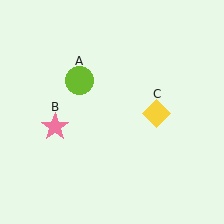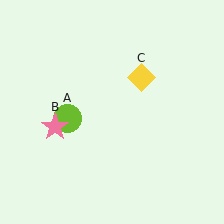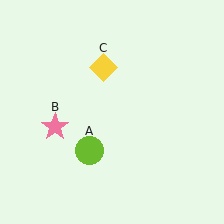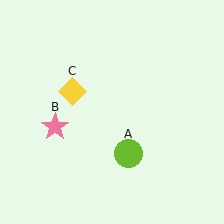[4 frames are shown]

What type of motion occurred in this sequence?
The lime circle (object A), yellow diamond (object C) rotated counterclockwise around the center of the scene.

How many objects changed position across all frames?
2 objects changed position: lime circle (object A), yellow diamond (object C).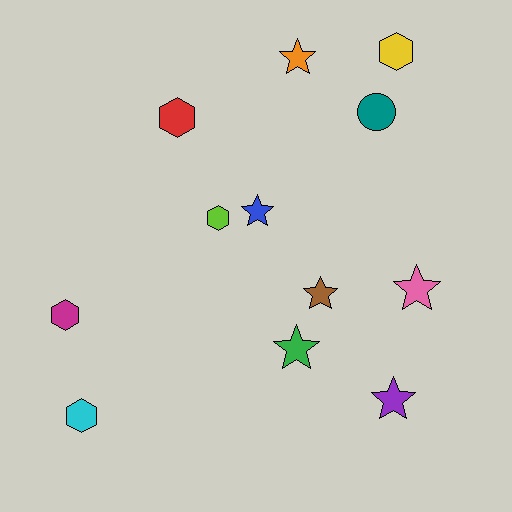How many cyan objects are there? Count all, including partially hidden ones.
There is 1 cyan object.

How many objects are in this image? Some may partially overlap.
There are 12 objects.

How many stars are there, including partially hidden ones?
There are 6 stars.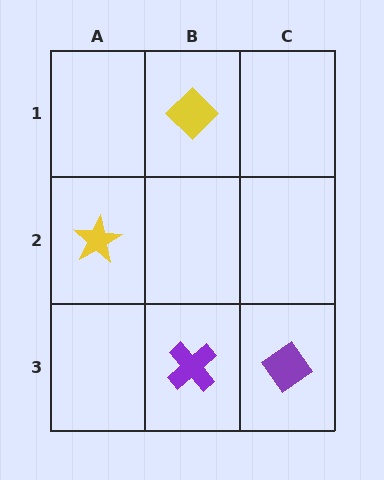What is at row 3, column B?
A purple cross.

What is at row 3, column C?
A purple diamond.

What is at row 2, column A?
A yellow star.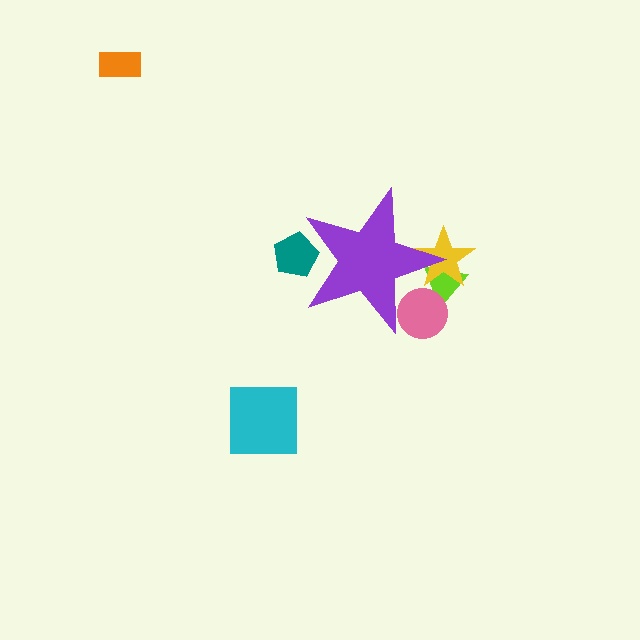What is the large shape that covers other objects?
A purple star.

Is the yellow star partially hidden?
Yes, the yellow star is partially hidden behind the purple star.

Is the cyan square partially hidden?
No, the cyan square is fully visible.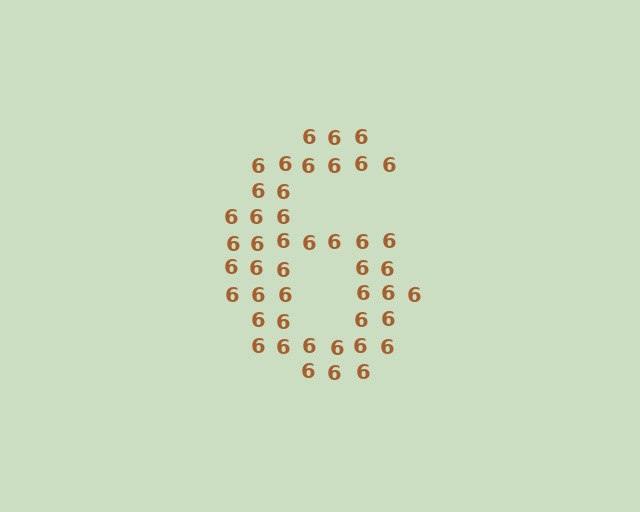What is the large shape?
The large shape is the digit 6.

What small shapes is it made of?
It is made of small digit 6's.